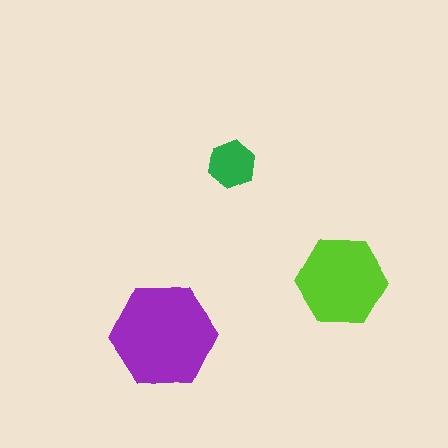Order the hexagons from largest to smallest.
the purple one, the lime one, the green one.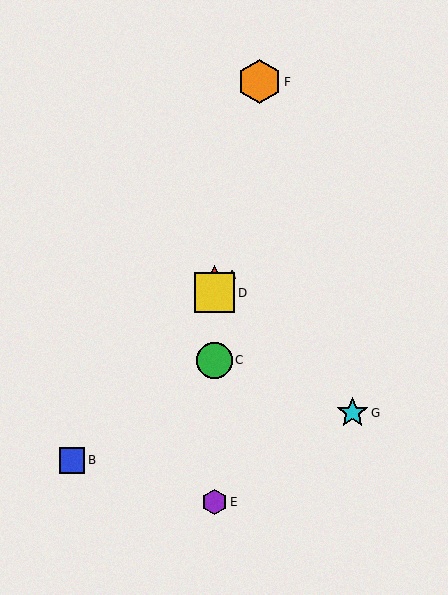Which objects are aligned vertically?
Objects A, C, D, E are aligned vertically.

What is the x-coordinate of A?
Object A is at x≈215.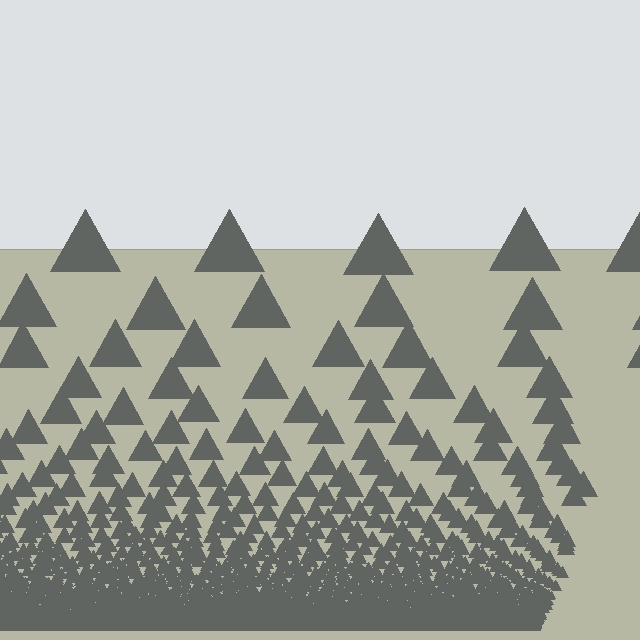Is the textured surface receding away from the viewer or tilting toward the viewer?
The surface appears to tilt toward the viewer. Texture elements get larger and sparser toward the top.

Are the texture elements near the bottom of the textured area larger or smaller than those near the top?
Smaller. The gradient is inverted — elements near the bottom are smaller and denser.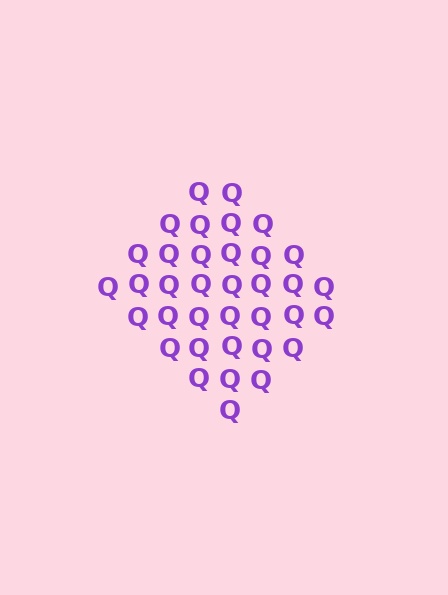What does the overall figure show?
The overall figure shows a diamond.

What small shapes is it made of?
It is made of small letter Q's.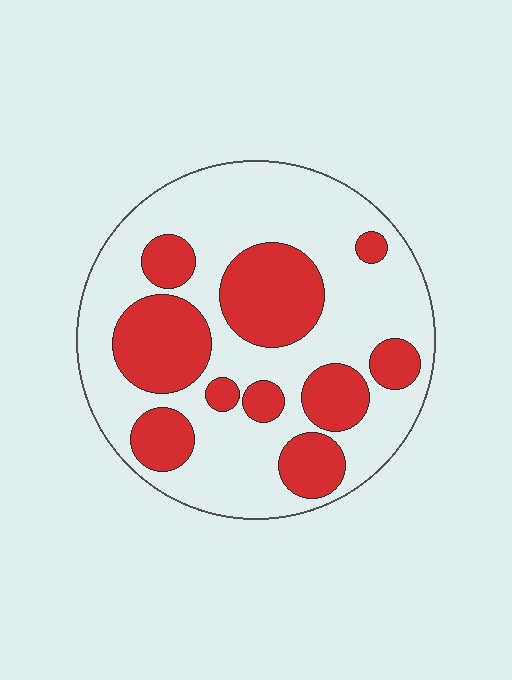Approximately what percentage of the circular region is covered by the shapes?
Approximately 35%.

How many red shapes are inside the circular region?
10.